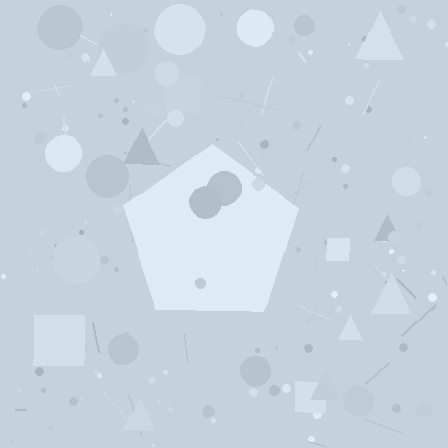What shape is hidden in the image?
A pentagon is hidden in the image.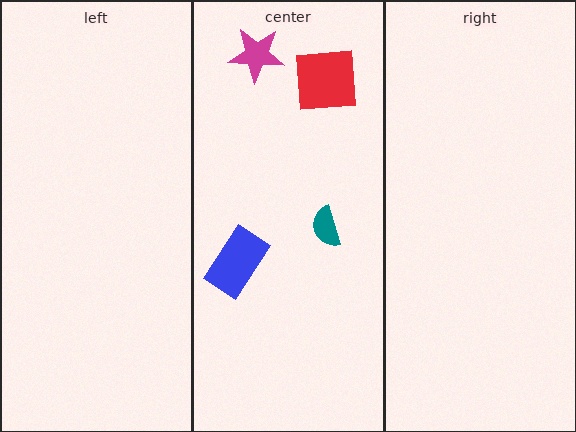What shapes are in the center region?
The red square, the magenta star, the blue rectangle, the teal semicircle.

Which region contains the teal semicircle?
The center region.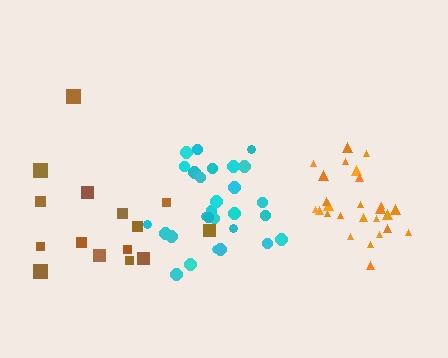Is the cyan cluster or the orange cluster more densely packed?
Orange.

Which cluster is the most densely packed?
Orange.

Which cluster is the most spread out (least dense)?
Brown.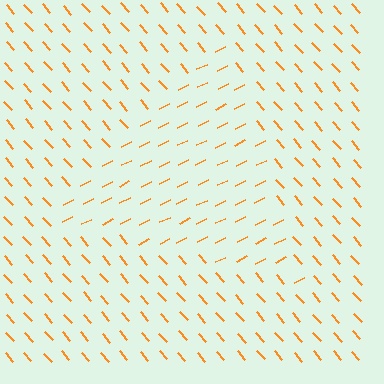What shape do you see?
I see a triangle.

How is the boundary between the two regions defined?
The boundary is defined purely by a change in line orientation (approximately 75 degrees difference). All lines are the same color and thickness.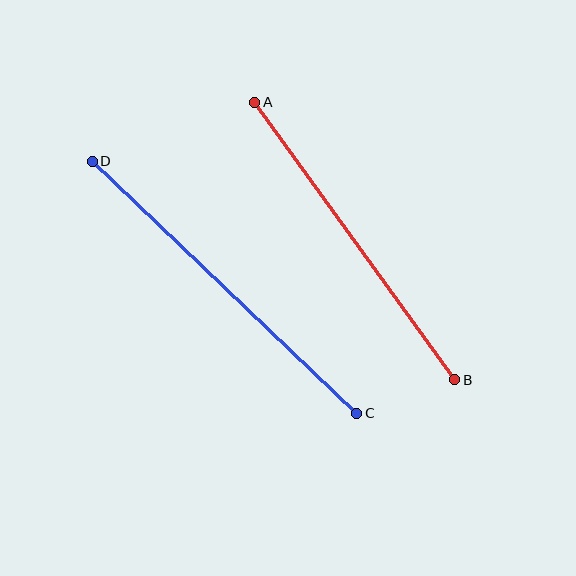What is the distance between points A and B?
The distance is approximately 342 pixels.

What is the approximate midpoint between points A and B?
The midpoint is at approximately (355, 241) pixels.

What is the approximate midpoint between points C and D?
The midpoint is at approximately (224, 287) pixels.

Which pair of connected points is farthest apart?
Points C and D are farthest apart.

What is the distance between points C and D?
The distance is approximately 365 pixels.